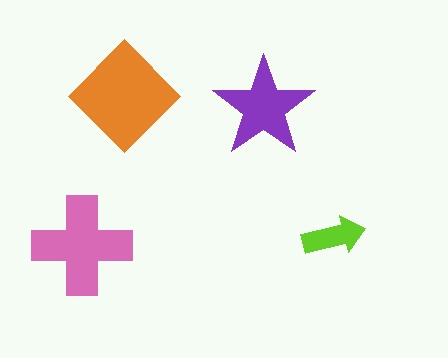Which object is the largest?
The orange diamond.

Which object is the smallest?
The lime arrow.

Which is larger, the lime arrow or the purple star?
The purple star.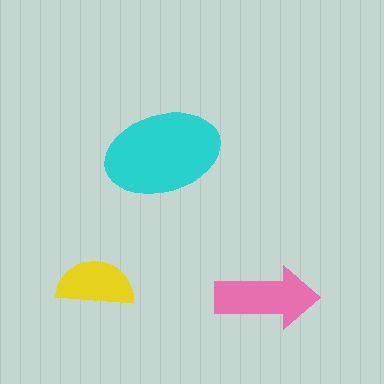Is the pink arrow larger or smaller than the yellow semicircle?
Larger.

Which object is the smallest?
The yellow semicircle.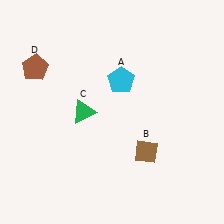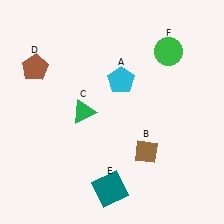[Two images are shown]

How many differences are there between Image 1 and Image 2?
There are 2 differences between the two images.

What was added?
A teal square (E), a green circle (F) were added in Image 2.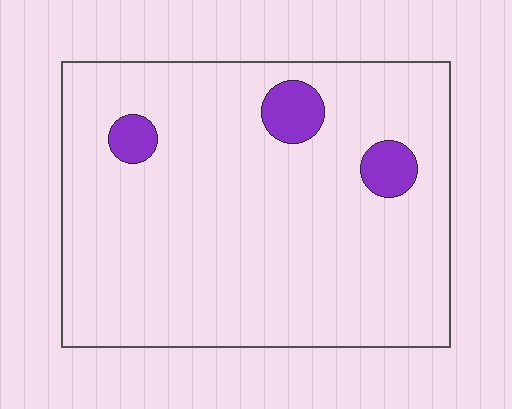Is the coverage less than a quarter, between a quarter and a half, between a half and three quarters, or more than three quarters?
Less than a quarter.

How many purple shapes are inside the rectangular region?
3.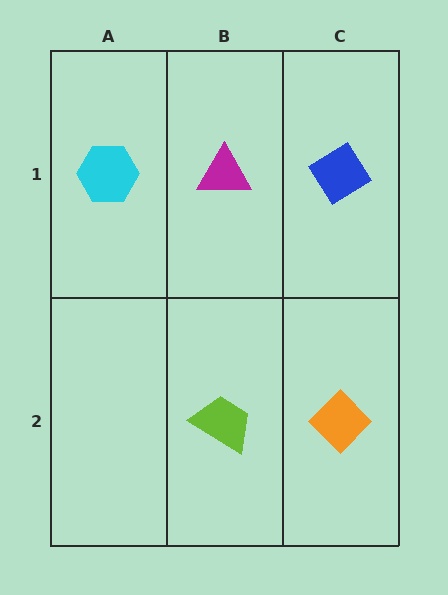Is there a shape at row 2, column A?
No, that cell is empty.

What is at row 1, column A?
A cyan hexagon.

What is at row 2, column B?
A lime trapezoid.